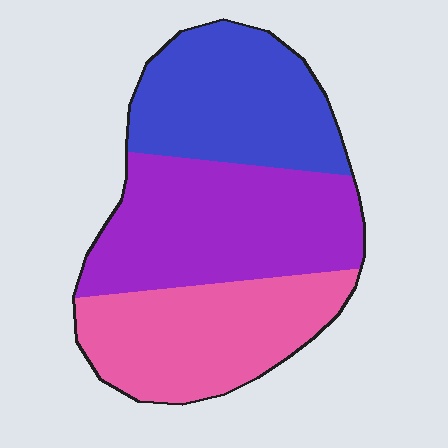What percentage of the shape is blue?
Blue covers around 30% of the shape.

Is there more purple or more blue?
Purple.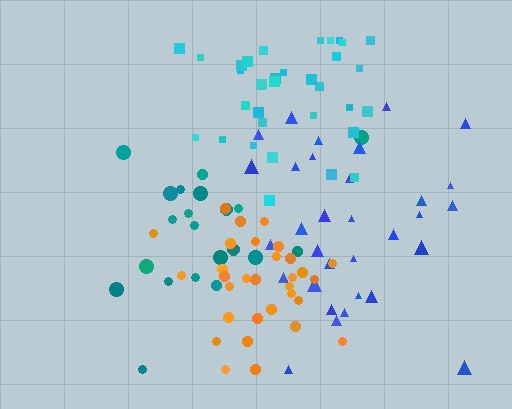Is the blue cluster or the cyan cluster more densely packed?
Cyan.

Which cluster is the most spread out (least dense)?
Teal.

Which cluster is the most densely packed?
Orange.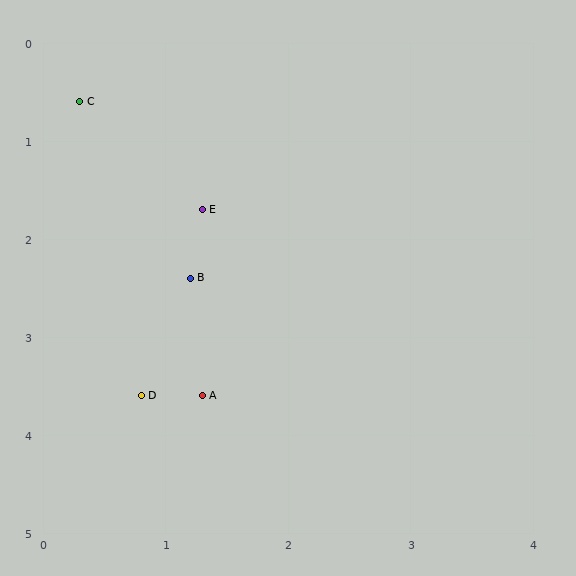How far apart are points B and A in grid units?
Points B and A are about 1.2 grid units apart.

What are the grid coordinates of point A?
Point A is at approximately (1.3, 3.6).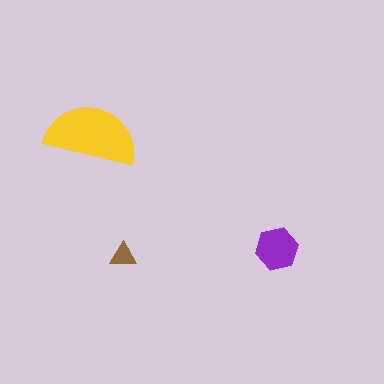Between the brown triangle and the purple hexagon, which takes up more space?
The purple hexagon.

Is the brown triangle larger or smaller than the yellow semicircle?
Smaller.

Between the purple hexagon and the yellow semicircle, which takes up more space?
The yellow semicircle.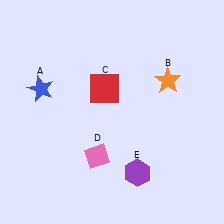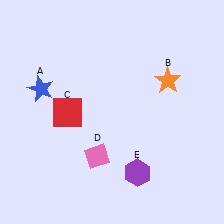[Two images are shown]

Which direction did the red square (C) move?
The red square (C) moved left.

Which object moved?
The red square (C) moved left.